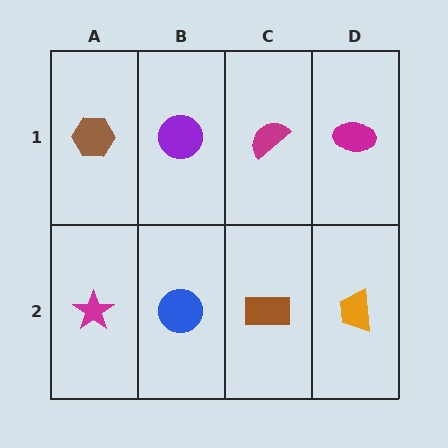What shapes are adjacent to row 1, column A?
A magenta star (row 2, column A), a purple circle (row 1, column B).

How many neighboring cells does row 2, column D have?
2.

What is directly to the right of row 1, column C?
A magenta ellipse.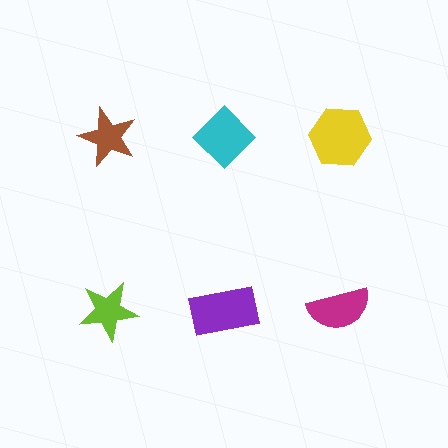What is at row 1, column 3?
A yellow hexagon.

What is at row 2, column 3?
A magenta semicircle.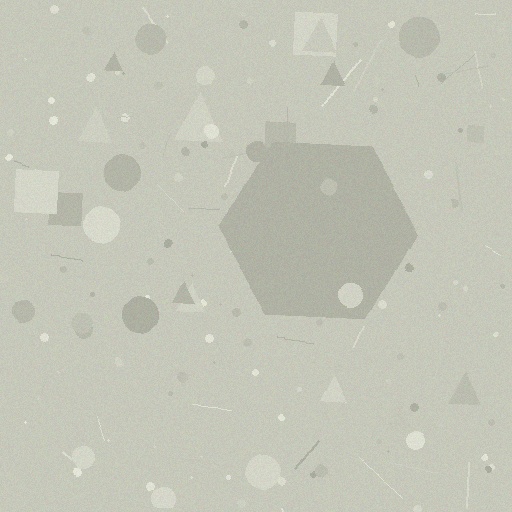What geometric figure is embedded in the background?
A hexagon is embedded in the background.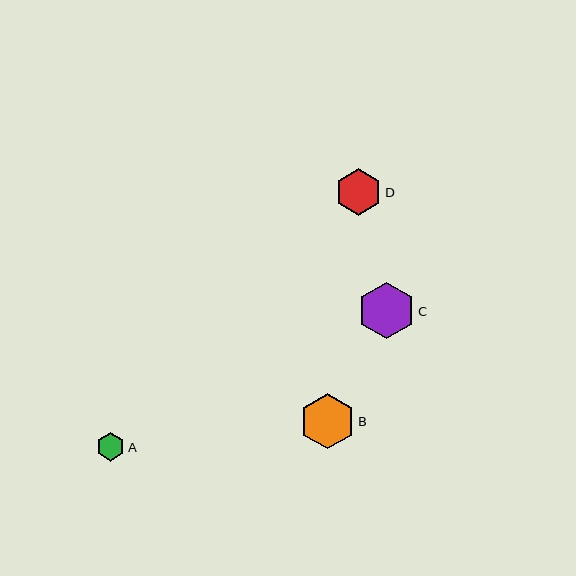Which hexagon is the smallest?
Hexagon A is the smallest with a size of approximately 29 pixels.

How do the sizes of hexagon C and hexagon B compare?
Hexagon C and hexagon B are approximately the same size.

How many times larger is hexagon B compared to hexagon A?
Hexagon B is approximately 1.9 times the size of hexagon A.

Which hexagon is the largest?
Hexagon C is the largest with a size of approximately 57 pixels.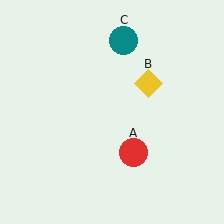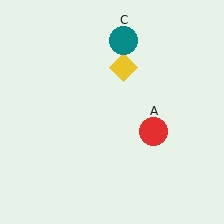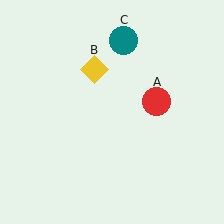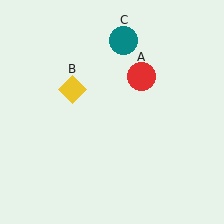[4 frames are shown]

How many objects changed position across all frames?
2 objects changed position: red circle (object A), yellow diamond (object B).